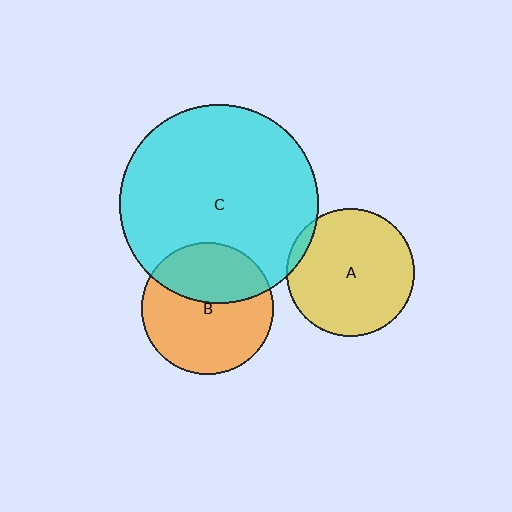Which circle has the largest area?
Circle C (cyan).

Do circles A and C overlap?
Yes.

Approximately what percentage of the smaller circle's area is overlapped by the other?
Approximately 5%.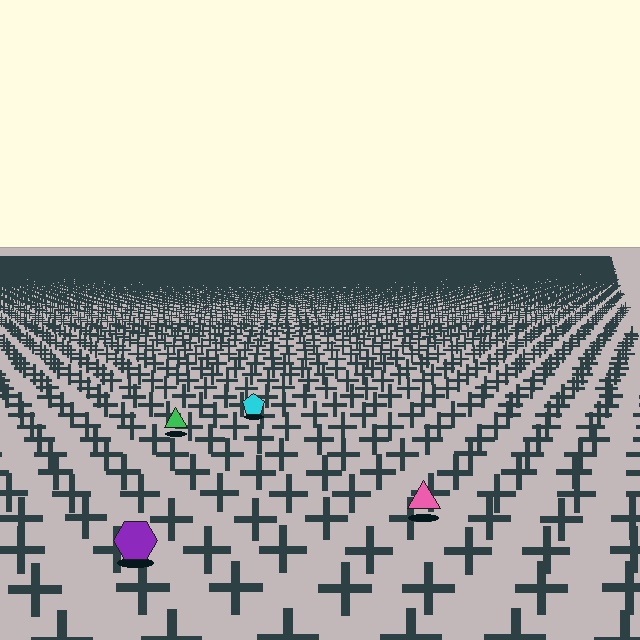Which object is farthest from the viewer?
The cyan pentagon is farthest from the viewer. It appears smaller and the ground texture around it is denser.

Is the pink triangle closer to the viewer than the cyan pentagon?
Yes. The pink triangle is closer — you can tell from the texture gradient: the ground texture is coarser near it.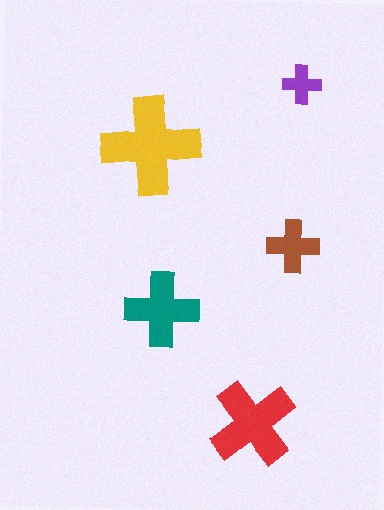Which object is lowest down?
The red cross is bottommost.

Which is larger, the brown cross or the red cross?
The red one.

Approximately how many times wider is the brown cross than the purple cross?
About 1.5 times wider.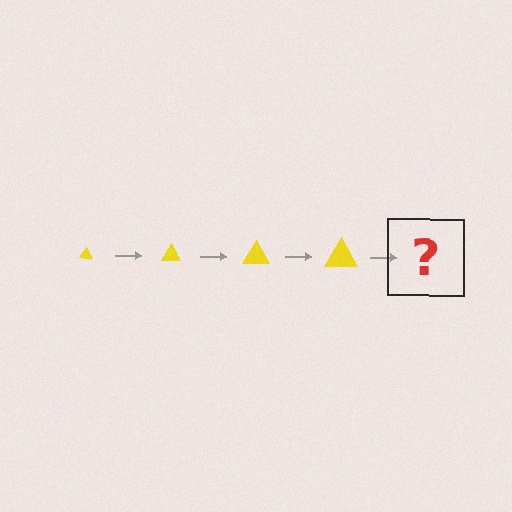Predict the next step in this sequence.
The next step is a yellow triangle, larger than the previous one.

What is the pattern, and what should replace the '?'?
The pattern is that the triangle gets progressively larger each step. The '?' should be a yellow triangle, larger than the previous one.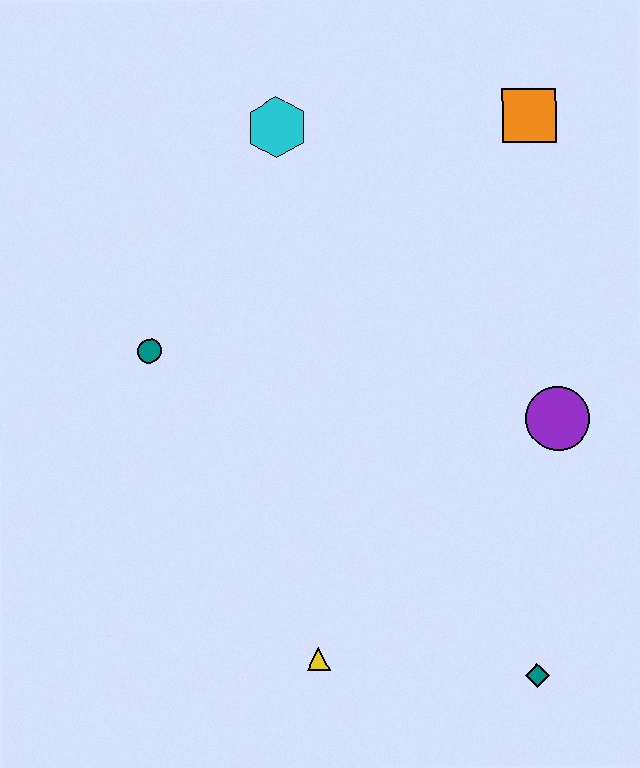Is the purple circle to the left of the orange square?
No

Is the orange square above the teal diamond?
Yes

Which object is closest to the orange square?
The cyan hexagon is closest to the orange square.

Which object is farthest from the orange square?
The yellow triangle is farthest from the orange square.